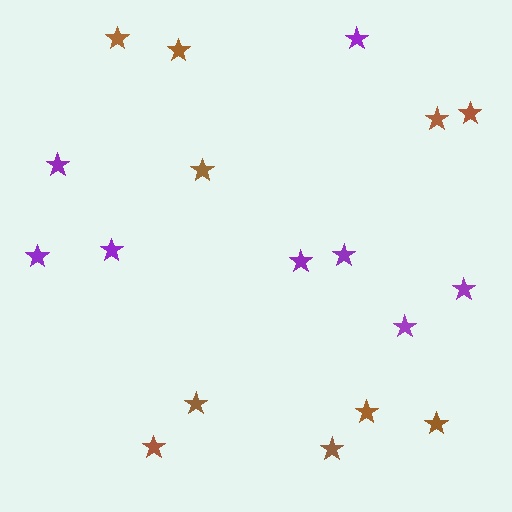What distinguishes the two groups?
There are 2 groups: one group of purple stars (8) and one group of brown stars (10).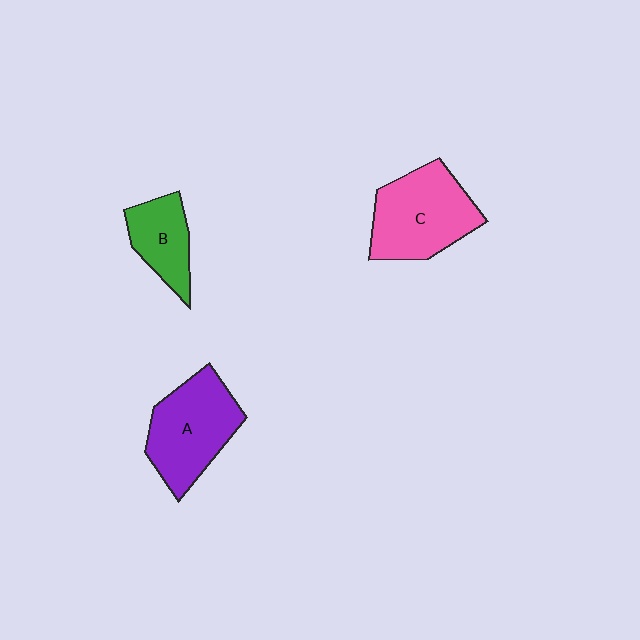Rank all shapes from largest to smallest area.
From largest to smallest: C (pink), A (purple), B (green).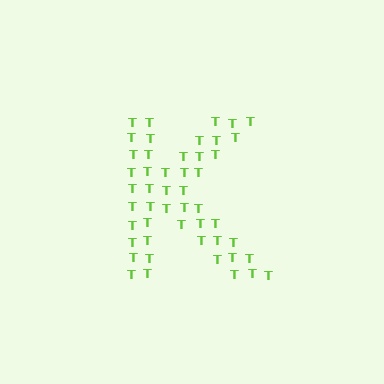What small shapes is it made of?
It is made of small letter T's.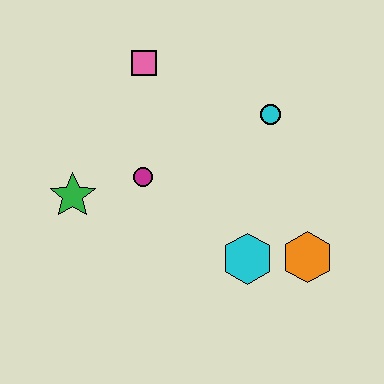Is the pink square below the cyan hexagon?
No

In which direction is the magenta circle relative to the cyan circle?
The magenta circle is to the left of the cyan circle.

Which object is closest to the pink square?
The magenta circle is closest to the pink square.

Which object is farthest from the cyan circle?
The green star is farthest from the cyan circle.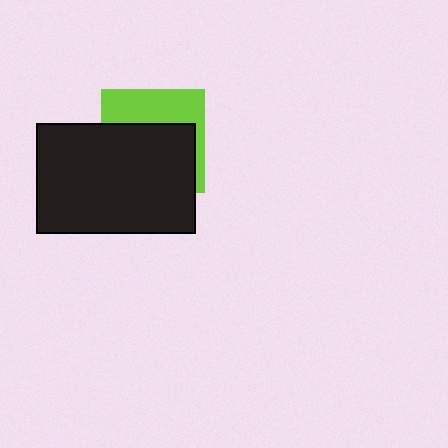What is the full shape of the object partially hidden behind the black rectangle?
The partially hidden object is a lime square.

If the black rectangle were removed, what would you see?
You would see the complete lime square.